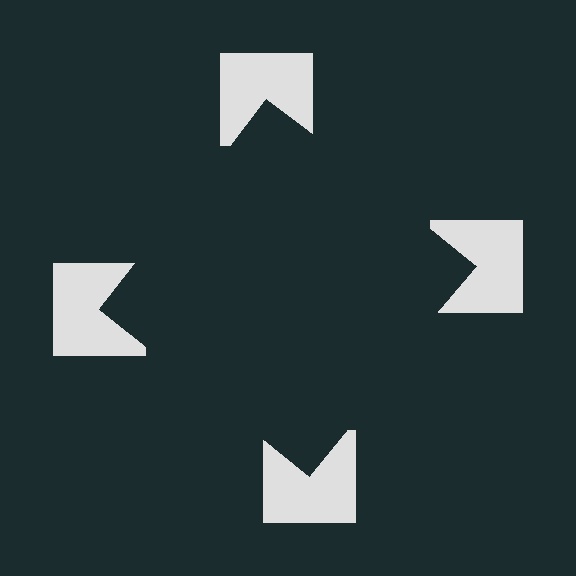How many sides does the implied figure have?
4 sides.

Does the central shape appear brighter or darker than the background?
It typically appears slightly darker than the background, even though no actual brightness change is drawn.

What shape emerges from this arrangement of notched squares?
An illusory square — its edges are inferred from the aligned wedge cuts in the notched squares, not physically drawn.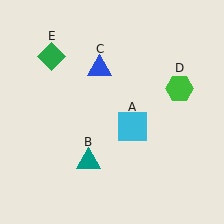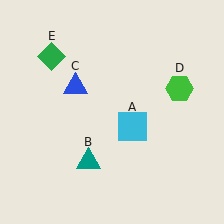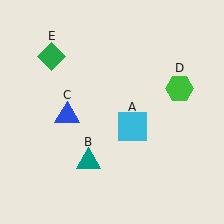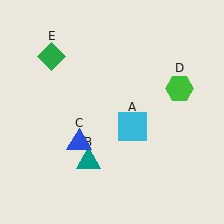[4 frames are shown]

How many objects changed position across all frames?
1 object changed position: blue triangle (object C).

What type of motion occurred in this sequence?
The blue triangle (object C) rotated counterclockwise around the center of the scene.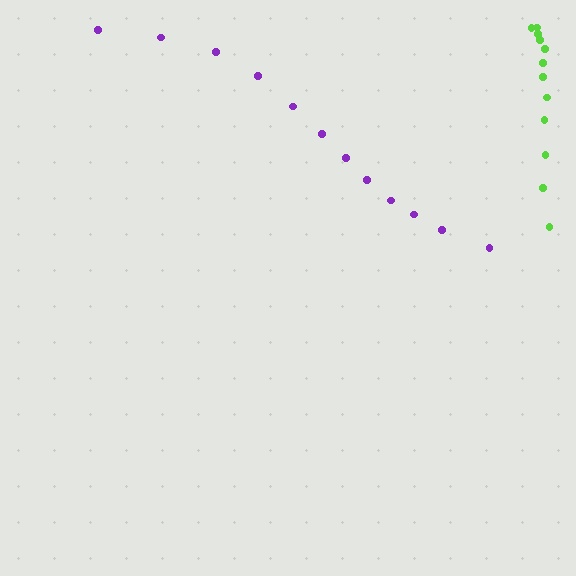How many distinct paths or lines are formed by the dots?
There are 2 distinct paths.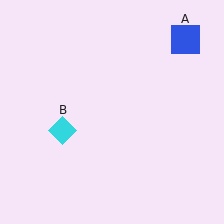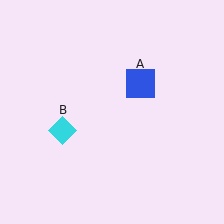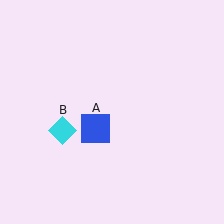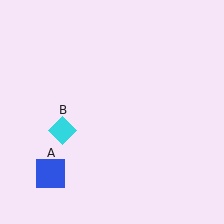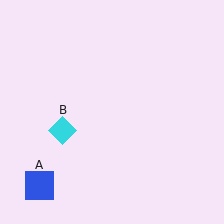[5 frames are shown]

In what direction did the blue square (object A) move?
The blue square (object A) moved down and to the left.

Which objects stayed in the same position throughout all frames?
Cyan diamond (object B) remained stationary.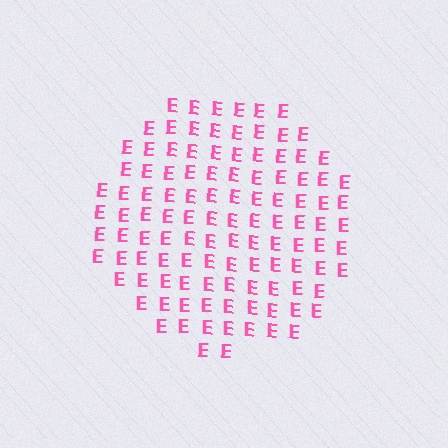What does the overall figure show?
The overall figure shows a circle.